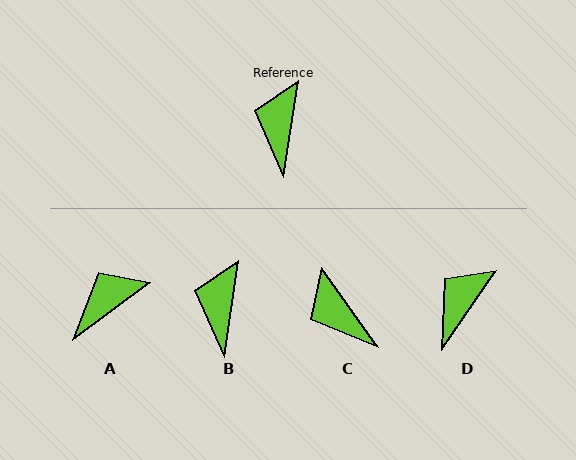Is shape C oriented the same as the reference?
No, it is off by about 44 degrees.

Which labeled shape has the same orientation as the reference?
B.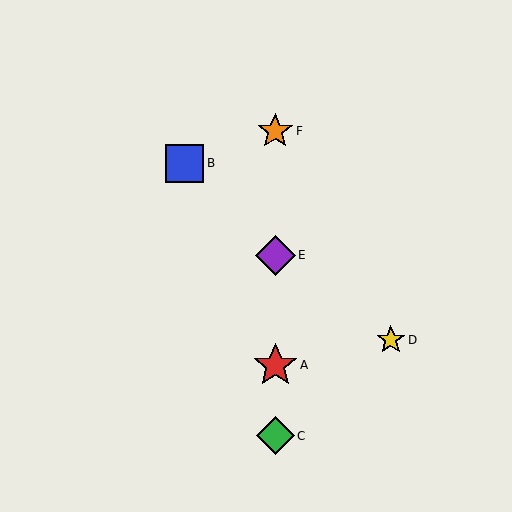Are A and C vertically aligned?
Yes, both are at x≈275.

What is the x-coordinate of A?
Object A is at x≈275.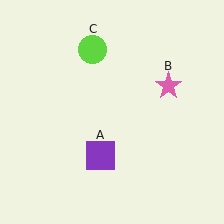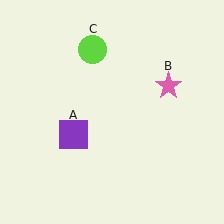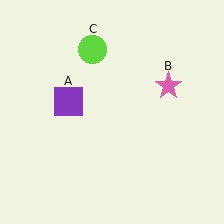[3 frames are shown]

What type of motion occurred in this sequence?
The purple square (object A) rotated clockwise around the center of the scene.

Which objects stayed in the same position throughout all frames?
Pink star (object B) and lime circle (object C) remained stationary.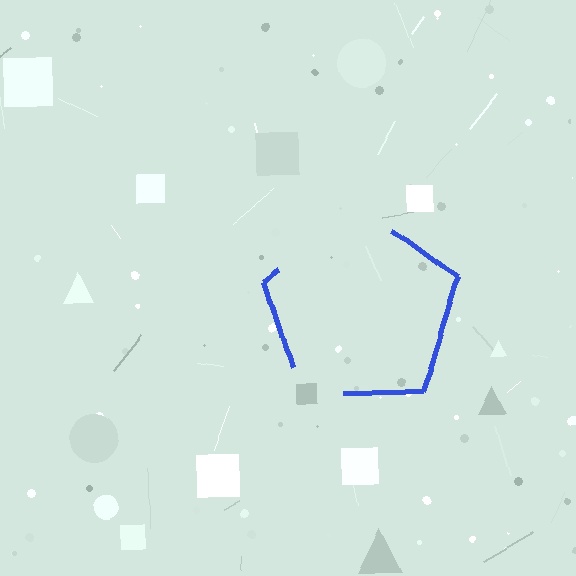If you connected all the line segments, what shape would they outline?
They would outline a pentagon.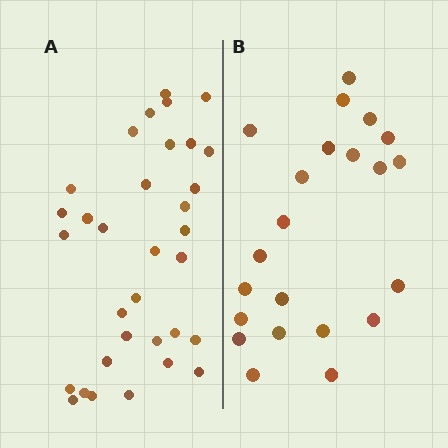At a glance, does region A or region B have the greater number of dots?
Region A (the left region) has more dots.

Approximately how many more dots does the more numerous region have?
Region A has roughly 12 or so more dots than region B.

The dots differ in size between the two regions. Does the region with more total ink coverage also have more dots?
No. Region B has more total ink coverage because its dots are larger, but region A actually contains more individual dots. Total area can be misleading — the number of items is what matters here.